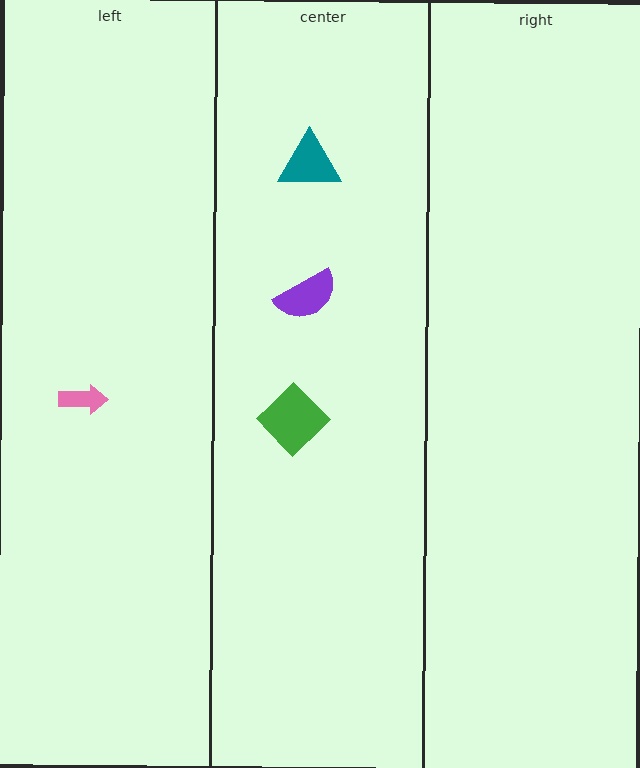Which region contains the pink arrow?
The left region.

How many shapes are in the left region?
1.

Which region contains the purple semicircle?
The center region.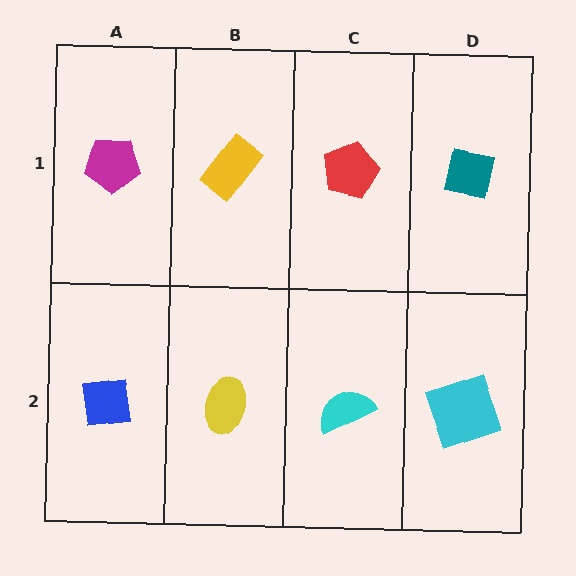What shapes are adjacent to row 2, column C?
A red pentagon (row 1, column C), a yellow ellipse (row 2, column B), a cyan square (row 2, column D).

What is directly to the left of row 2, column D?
A cyan semicircle.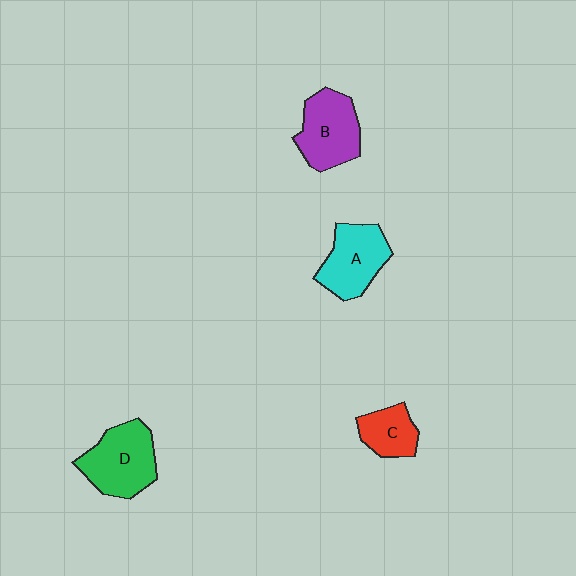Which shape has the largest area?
Shape D (green).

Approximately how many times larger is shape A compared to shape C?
Approximately 1.6 times.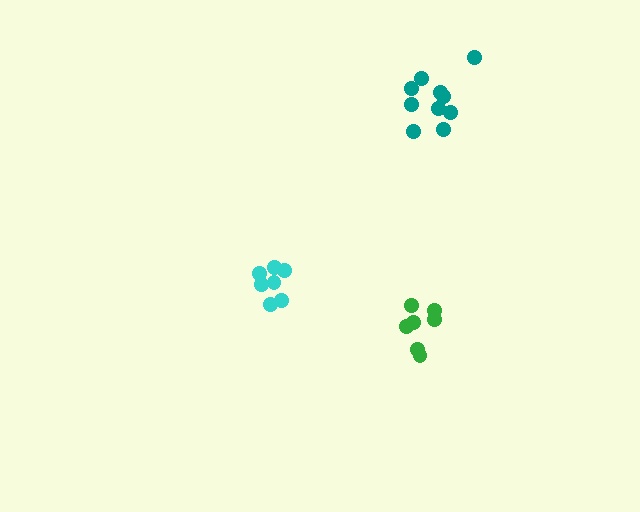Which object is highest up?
The teal cluster is topmost.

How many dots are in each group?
Group 1: 7 dots, Group 2: 10 dots, Group 3: 7 dots (24 total).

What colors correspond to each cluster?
The clusters are colored: cyan, teal, green.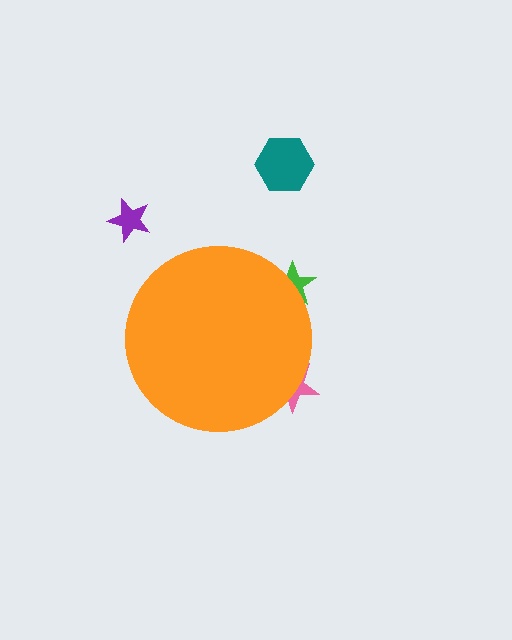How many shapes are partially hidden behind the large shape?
2 shapes are partially hidden.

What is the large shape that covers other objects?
An orange circle.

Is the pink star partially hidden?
Yes, the pink star is partially hidden behind the orange circle.